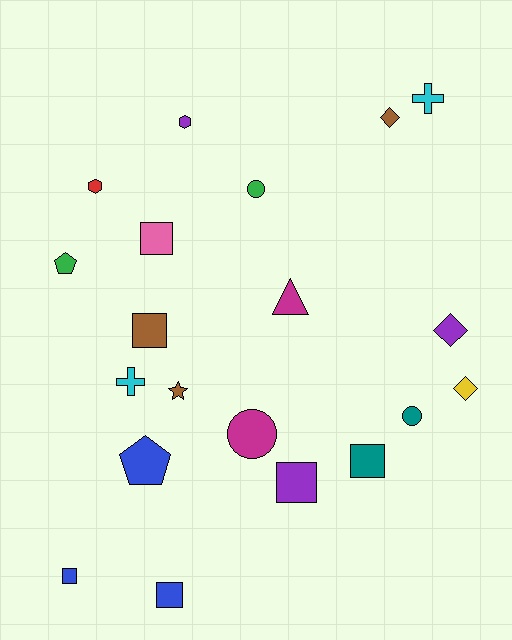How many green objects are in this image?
There are 2 green objects.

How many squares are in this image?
There are 6 squares.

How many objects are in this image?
There are 20 objects.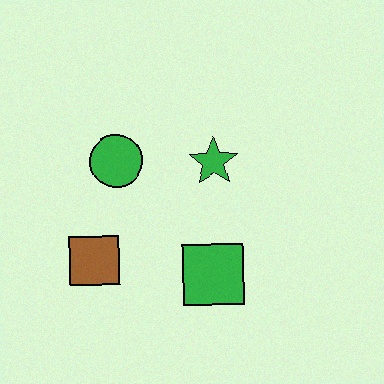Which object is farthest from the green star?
The brown square is farthest from the green star.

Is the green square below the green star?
Yes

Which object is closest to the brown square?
The green circle is closest to the brown square.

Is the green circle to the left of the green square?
Yes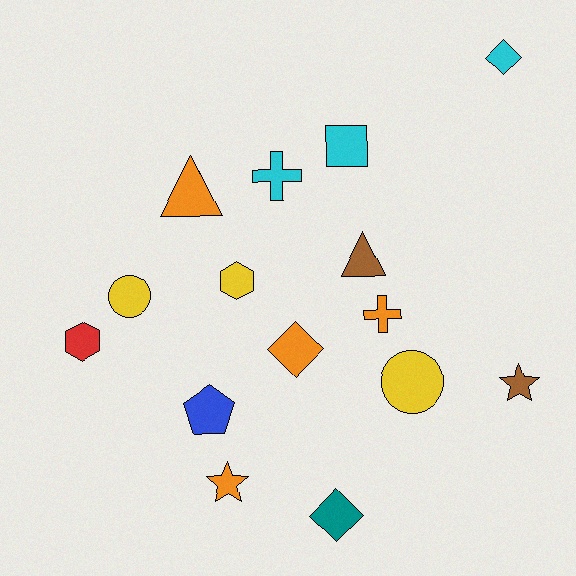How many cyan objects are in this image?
There are 3 cyan objects.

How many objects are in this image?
There are 15 objects.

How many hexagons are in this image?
There are 2 hexagons.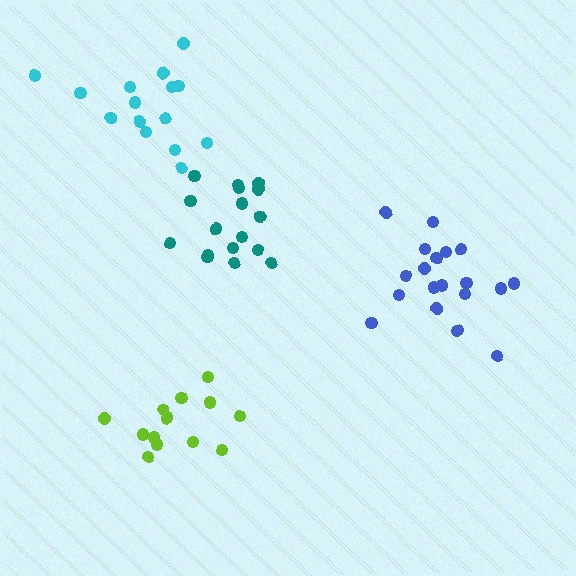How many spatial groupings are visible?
There are 4 spatial groupings.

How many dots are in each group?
Group 1: 19 dots, Group 2: 13 dots, Group 3: 15 dots, Group 4: 17 dots (64 total).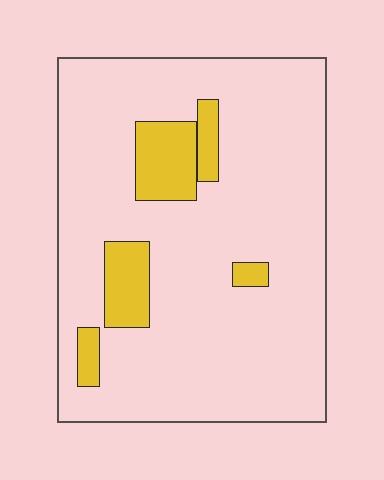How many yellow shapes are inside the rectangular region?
5.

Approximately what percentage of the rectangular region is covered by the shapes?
Approximately 15%.